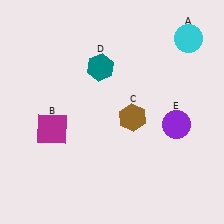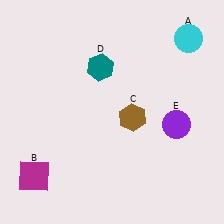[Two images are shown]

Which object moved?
The magenta square (B) moved down.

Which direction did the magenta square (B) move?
The magenta square (B) moved down.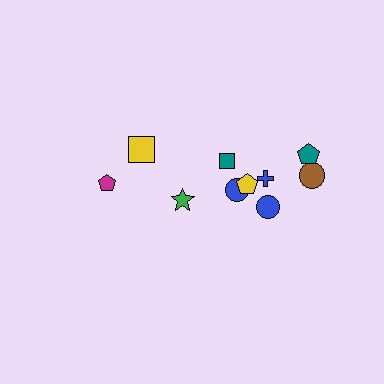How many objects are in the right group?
There are 7 objects.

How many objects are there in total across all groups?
There are 10 objects.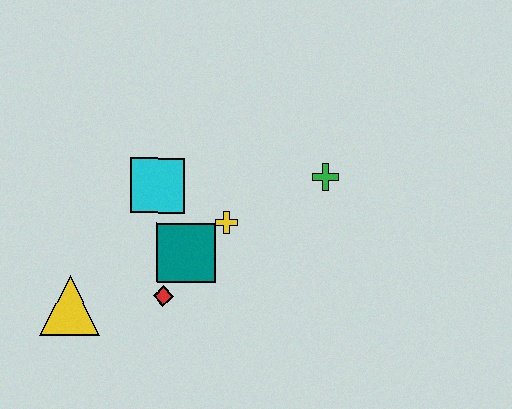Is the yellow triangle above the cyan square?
No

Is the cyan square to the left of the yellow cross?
Yes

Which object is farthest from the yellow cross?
The yellow triangle is farthest from the yellow cross.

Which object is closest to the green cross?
The yellow cross is closest to the green cross.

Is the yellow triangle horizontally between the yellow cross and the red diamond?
No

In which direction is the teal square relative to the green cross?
The teal square is to the left of the green cross.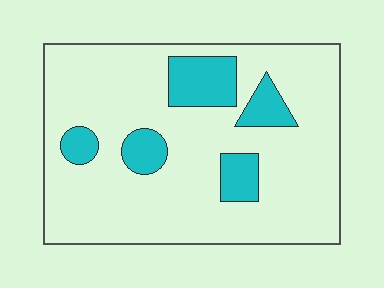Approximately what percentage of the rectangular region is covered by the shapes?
Approximately 15%.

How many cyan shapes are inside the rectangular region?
5.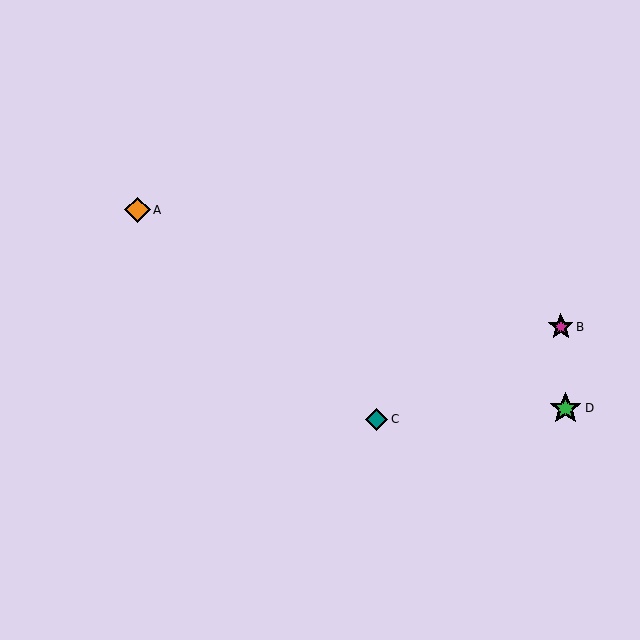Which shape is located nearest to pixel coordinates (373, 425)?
The teal diamond (labeled C) at (377, 419) is nearest to that location.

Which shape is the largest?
The green star (labeled D) is the largest.